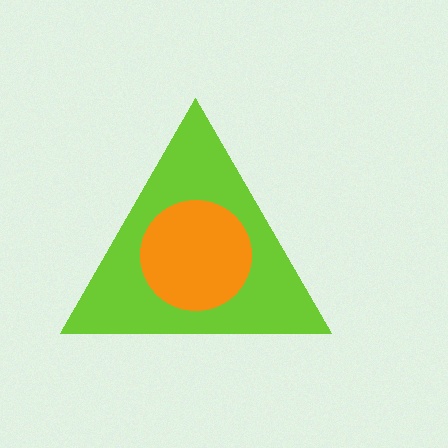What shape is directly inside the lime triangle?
The orange circle.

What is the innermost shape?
The orange circle.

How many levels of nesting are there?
2.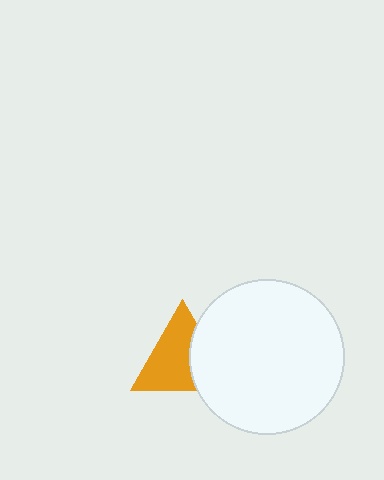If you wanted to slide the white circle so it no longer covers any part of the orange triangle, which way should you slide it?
Slide it right — that is the most direct way to separate the two shapes.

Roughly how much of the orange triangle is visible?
Most of it is visible (roughly 66%).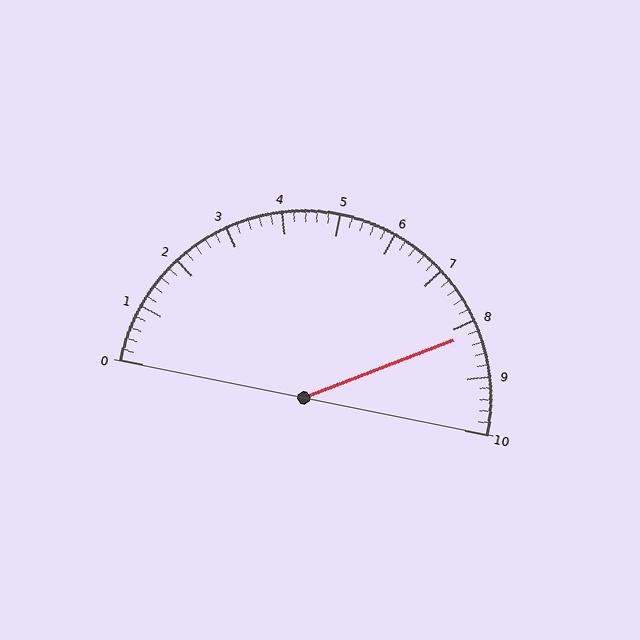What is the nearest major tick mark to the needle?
The nearest major tick mark is 8.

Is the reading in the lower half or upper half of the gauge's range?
The reading is in the upper half of the range (0 to 10).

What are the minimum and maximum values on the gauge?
The gauge ranges from 0 to 10.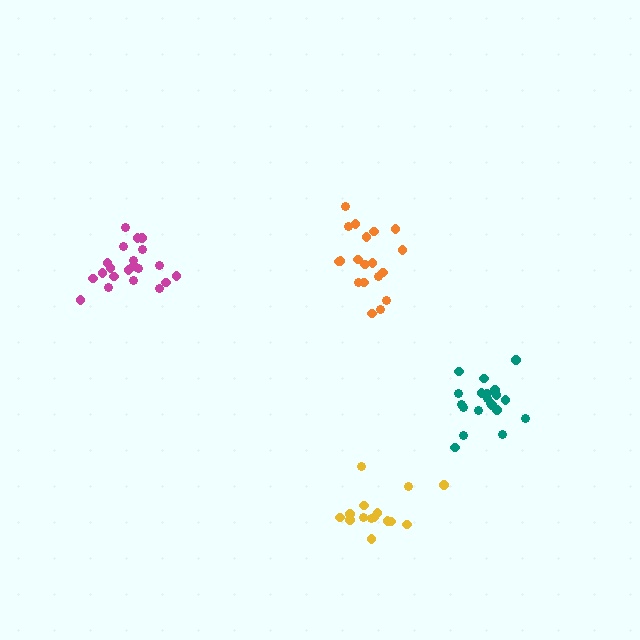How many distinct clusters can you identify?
There are 4 distinct clusters.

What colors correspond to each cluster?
The clusters are colored: orange, yellow, teal, magenta.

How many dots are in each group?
Group 1: 19 dots, Group 2: 15 dots, Group 3: 20 dots, Group 4: 21 dots (75 total).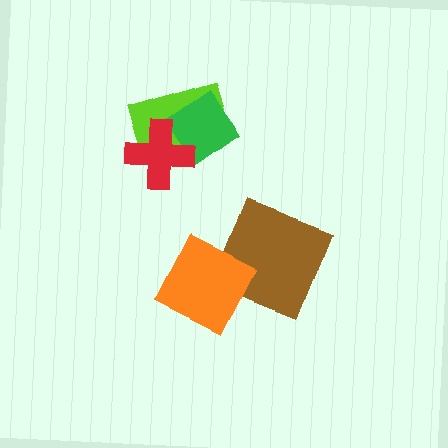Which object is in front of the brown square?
The orange square is in front of the brown square.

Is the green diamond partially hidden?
Yes, it is partially covered by another shape.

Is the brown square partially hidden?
Yes, it is partially covered by another shape.